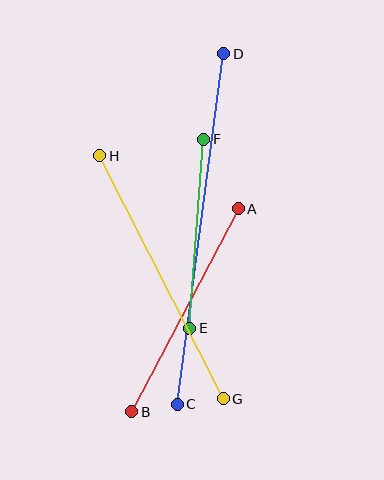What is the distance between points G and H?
The distance is approximately 273 pixels.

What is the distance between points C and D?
The distance is approximately 353 pixels.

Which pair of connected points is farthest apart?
Points C and D are farthest apart.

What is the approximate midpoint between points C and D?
The midpoint is at approximately (200, 229) pixels.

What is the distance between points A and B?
The distance is approximately 229 pixels.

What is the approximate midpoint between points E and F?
The midpoint is at approximately (197, 234) pixels.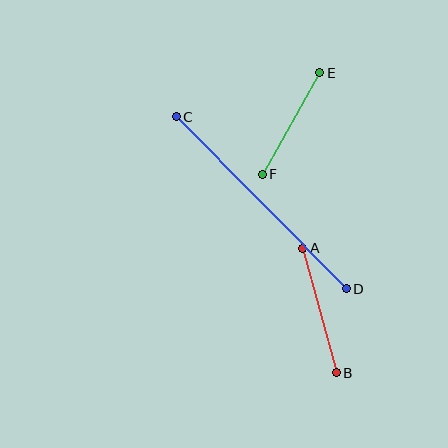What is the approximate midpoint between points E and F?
The midpoint is at approximately (291, 123) pixels.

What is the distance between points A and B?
The distance is approximately 129 pixels.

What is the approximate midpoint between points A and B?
The midpoint is at approximately (320, 311) pixels.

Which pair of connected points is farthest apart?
Points C and D are farthest apart.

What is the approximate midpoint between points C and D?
The midpoint is at approximately (261, 203) pixels.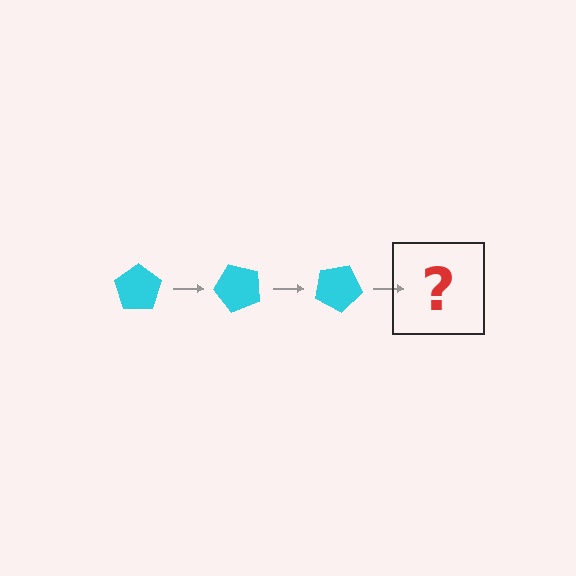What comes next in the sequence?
The next element should be a cyan pentagon rotated 150 degrees.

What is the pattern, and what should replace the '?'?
The pattern is that the pentagon rotates 50 degrees each step. The '?' should be a cyan pentagon rotated 150 degrees.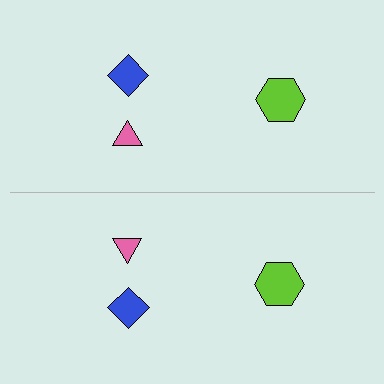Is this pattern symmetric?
Yes, this pattern has bilateral (reflection) symmetry.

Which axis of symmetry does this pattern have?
The pattern has a horizontal axis of symmetry running through the center of the image.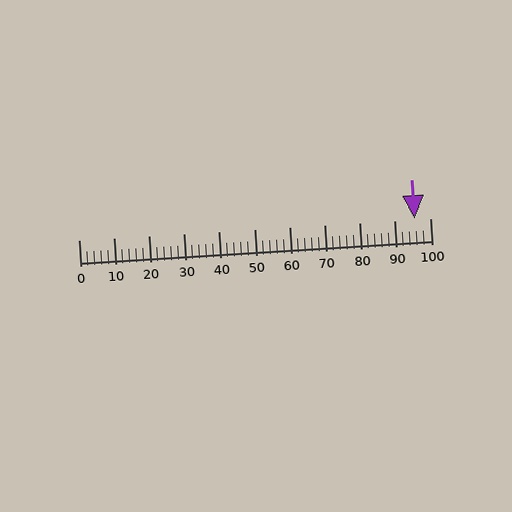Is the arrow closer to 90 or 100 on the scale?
The arrow is closer to 100.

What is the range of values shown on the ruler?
The ruler shows values from 0 to 100.